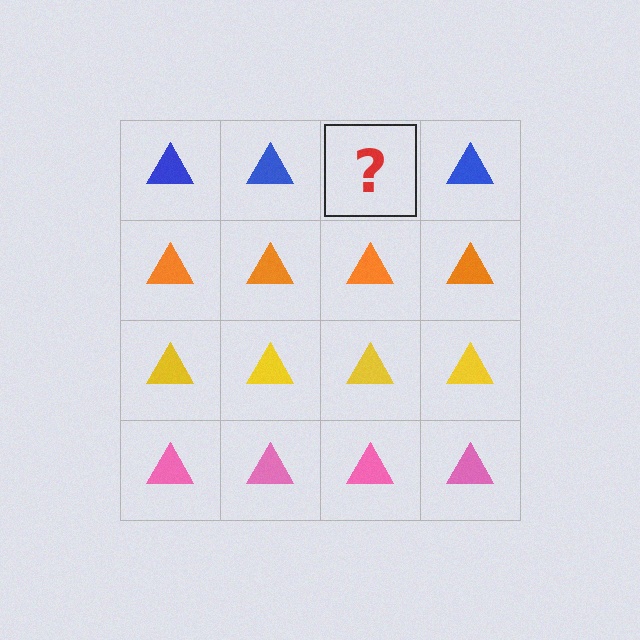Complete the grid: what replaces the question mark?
The question mark should be replaced with a blue triangle.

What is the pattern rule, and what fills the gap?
The rule is that each row has a consistent color. The gap should be filled with a blue triangle.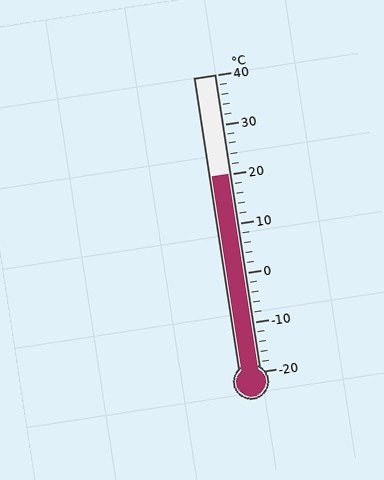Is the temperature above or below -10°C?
The temperature is above -10°C.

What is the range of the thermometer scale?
The thermometer scale ranges from -20°C to 40°C.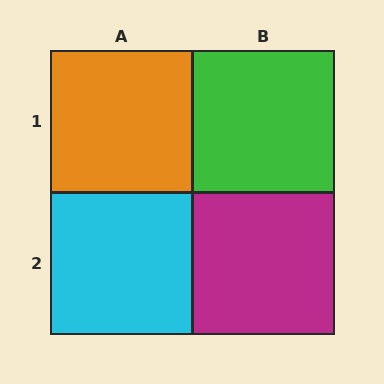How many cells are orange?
1 cell is orange.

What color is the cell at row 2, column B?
Magenta.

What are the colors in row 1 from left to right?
Orange, green.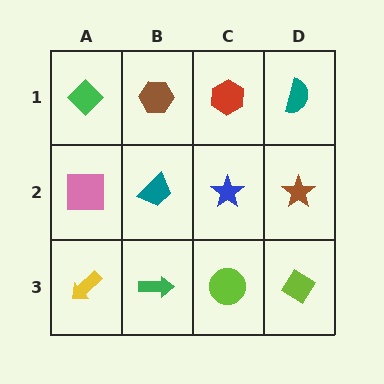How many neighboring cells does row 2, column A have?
3.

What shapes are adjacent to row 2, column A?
A green diamond (row 1, column A), a yellow arrow (row 3, column A), a teal trapezoid (row 2, column B).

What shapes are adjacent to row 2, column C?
A red hexagon (row 1, column C), a lime circle (row 3, column C), a teal trapezoid (row 2, column B), a brown star (row 2, column D).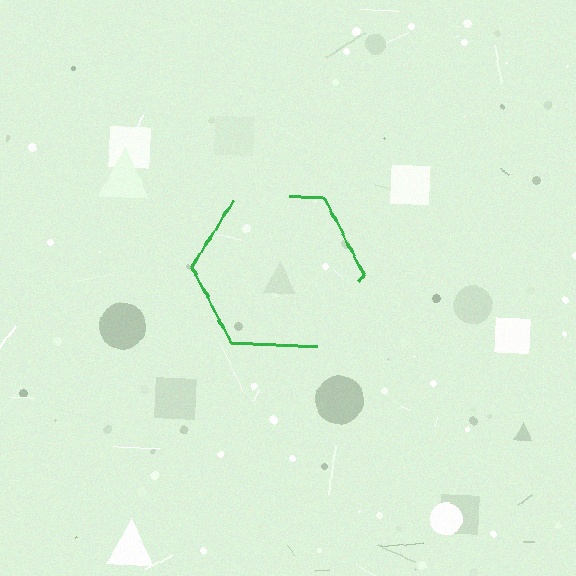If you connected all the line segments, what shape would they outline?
They would outline a hexagon.